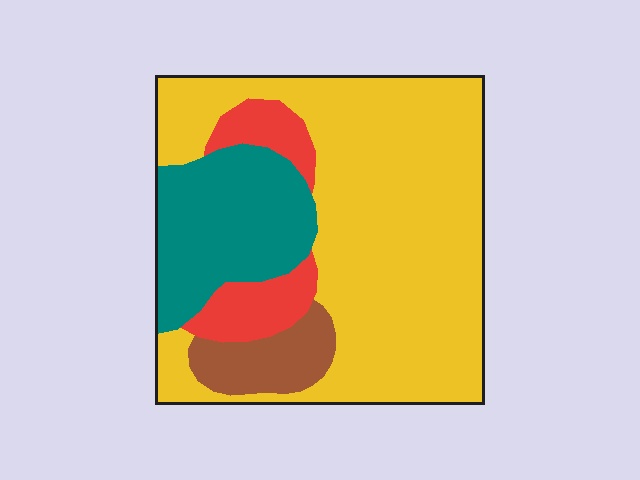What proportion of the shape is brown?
Brown takes up about one tenth (1/10) of the shape.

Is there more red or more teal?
Teal.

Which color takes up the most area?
Yellow, at roughly 60%.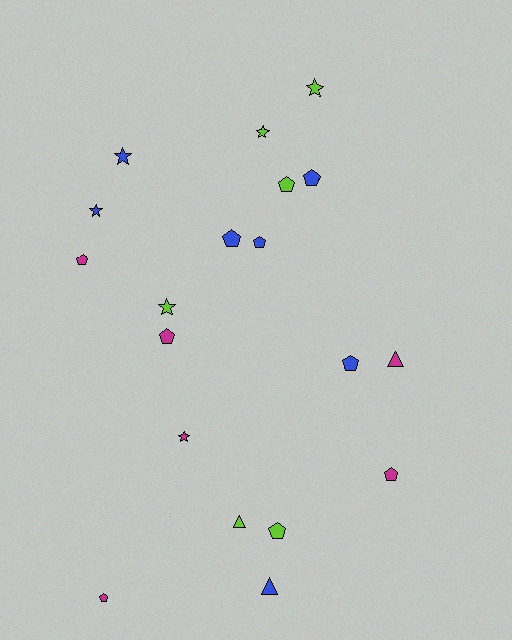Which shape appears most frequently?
Pentagon, with 10 objects.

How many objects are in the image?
There are 19 objects.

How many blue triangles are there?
There is 1 blue triangle.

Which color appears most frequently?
Blue, with 7 objects.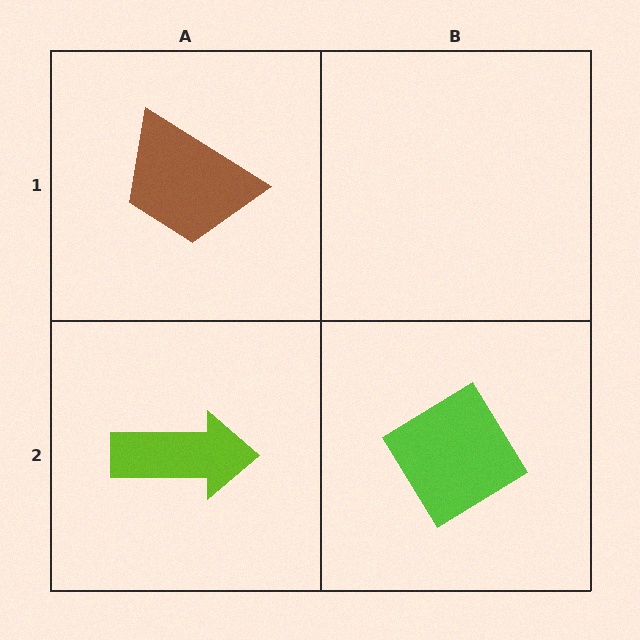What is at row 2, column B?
A lime diamond.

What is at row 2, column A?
A lime arrow.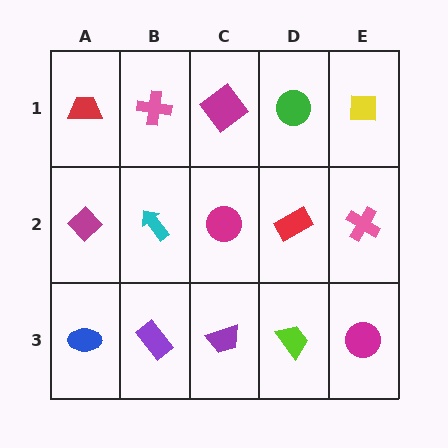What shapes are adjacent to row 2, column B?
A pink cross (row 1, column B), a purple rectangle (row 3, column B), a magenta diamond (row 2, column A), a magenta circle (row 2, column C).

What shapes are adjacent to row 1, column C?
A magenta circle (row 2, column C), a pink cross (row 1, column B), a green circle (row 1, column D).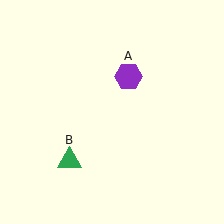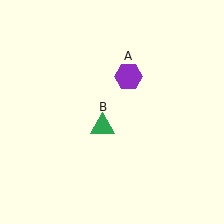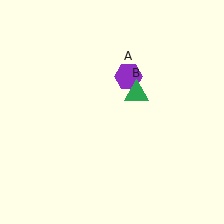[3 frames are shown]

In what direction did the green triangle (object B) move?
The green triangle (object B) moved up and to the right.